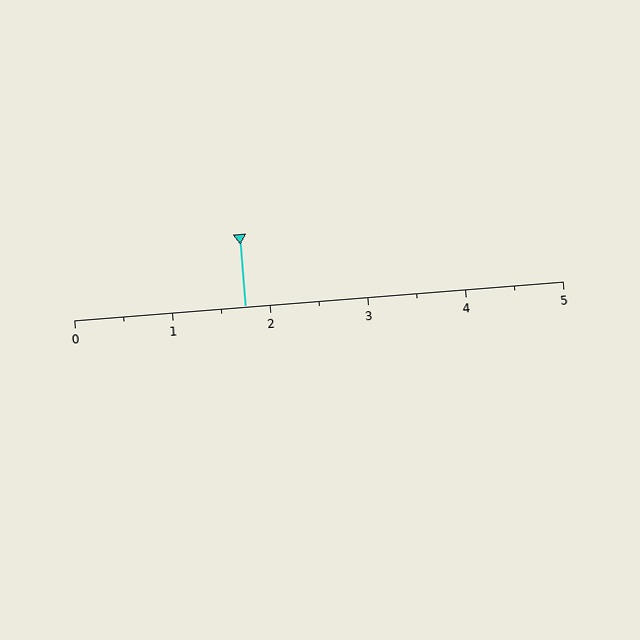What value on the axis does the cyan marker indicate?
The marker indicates approximately 1.8.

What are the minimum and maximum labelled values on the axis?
The axis runs from 0 to 5.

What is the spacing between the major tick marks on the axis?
The major ticks are spaced 1 apart.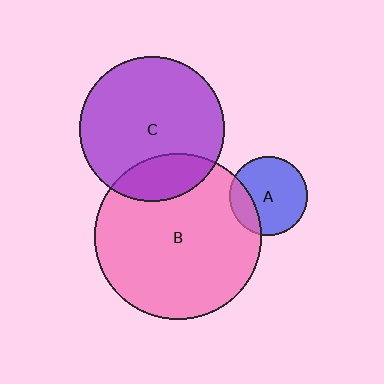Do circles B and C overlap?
Yes.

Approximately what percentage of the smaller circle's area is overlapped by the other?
Approximately 20%.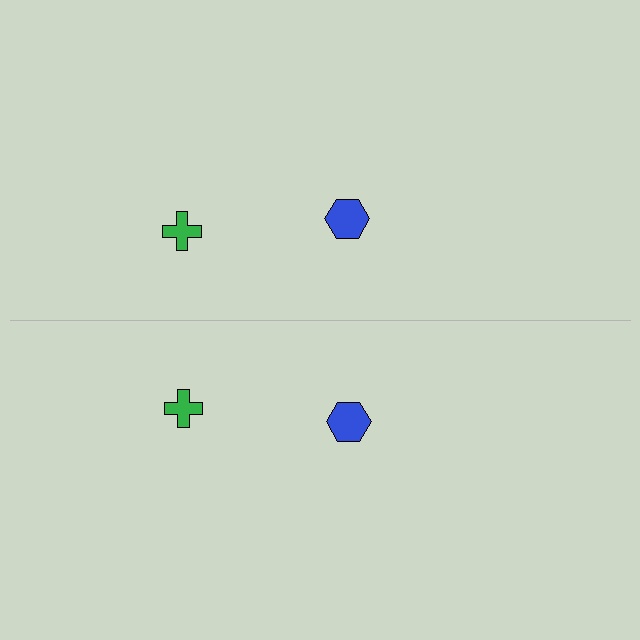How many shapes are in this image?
There are 4 shapes in this image.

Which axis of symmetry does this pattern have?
The pattern has a horizontal axis of symmetry running through the center of the image.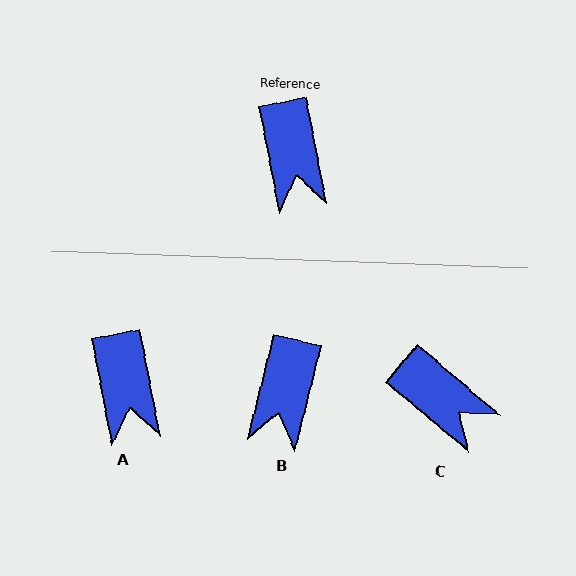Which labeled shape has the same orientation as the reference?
A.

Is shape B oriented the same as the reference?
No, it is off by about 25 degrees.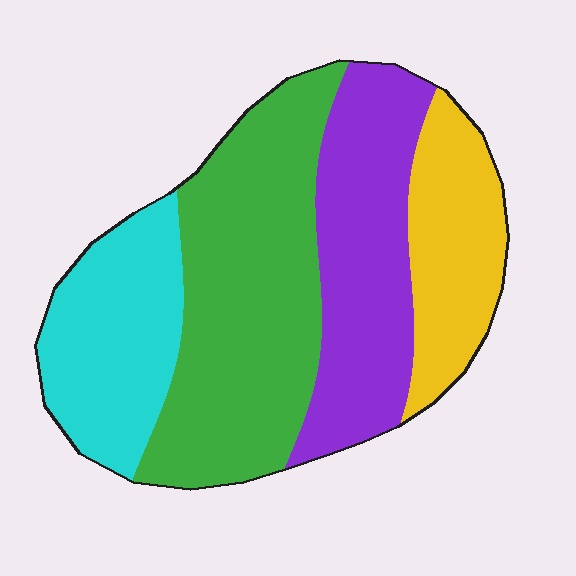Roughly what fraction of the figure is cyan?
Cyan covers about 20% of the figure.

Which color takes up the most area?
Green, at roughly 40%.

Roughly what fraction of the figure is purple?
Purple covers around 25% of the figure.